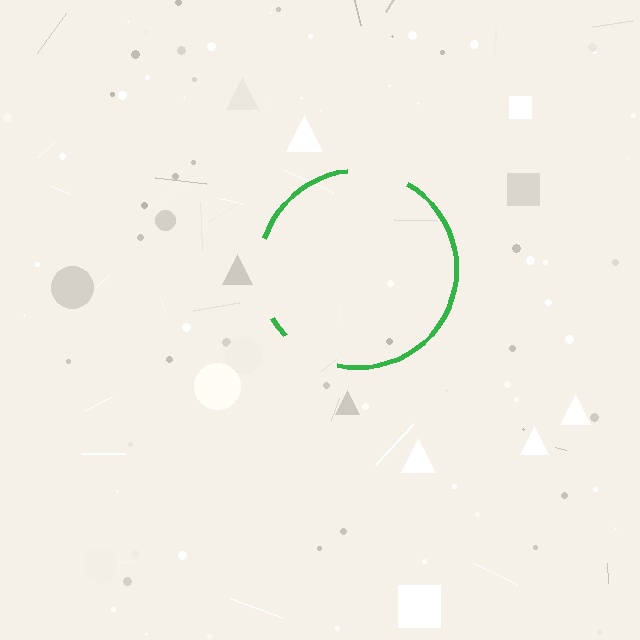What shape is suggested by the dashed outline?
The dashed outline suggests a circle.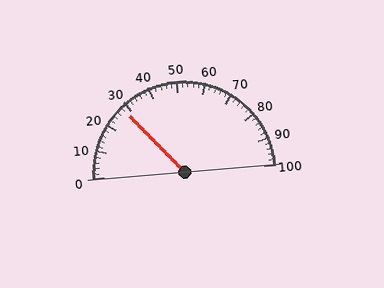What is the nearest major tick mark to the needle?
The nearest major tick mark is 30.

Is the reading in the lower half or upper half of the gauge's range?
The reading is in the lower half of the range (0 to 100).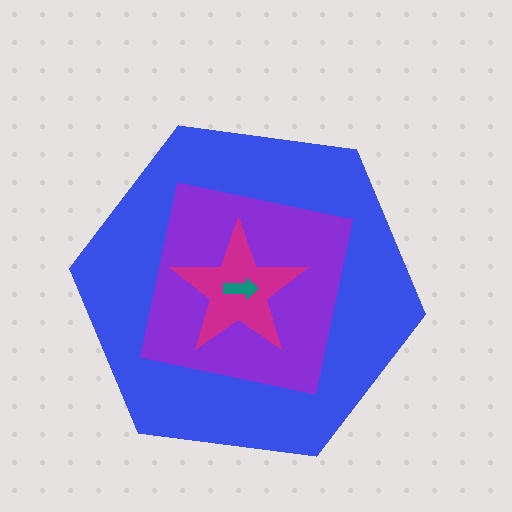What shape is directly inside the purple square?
The magenta star.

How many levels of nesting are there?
4.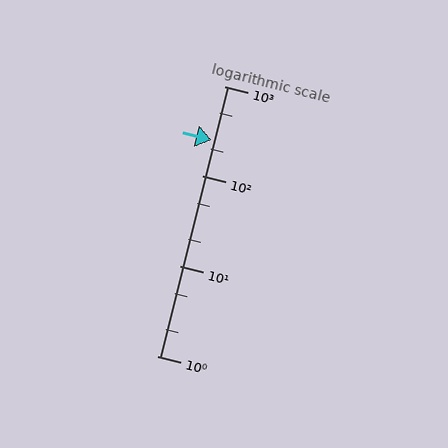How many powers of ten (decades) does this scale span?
The scale spans 3 decades, from 1 to 1000.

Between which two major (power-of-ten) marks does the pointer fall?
The pointer is between 100 and 1000.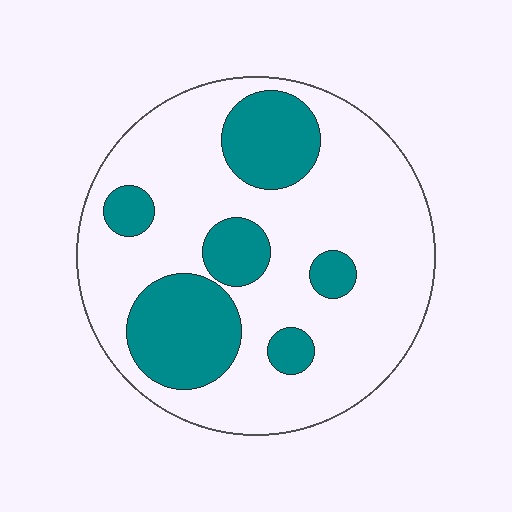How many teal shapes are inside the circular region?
6.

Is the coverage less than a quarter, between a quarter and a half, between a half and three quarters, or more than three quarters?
Between a quarter and a half.